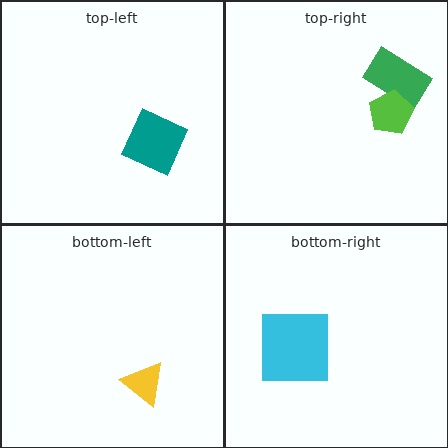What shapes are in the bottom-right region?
The cyan square.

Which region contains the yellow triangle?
The bottom-left region.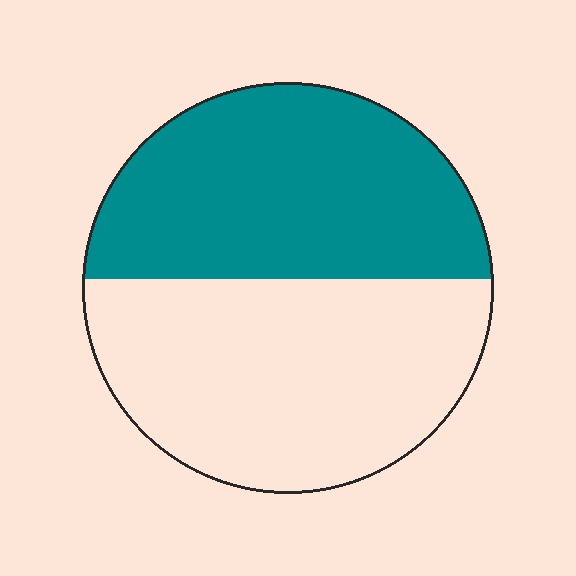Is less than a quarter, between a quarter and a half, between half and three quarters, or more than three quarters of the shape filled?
Between a quarter and a half.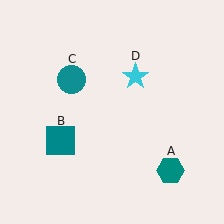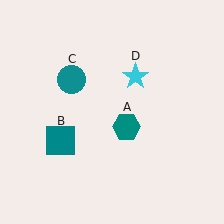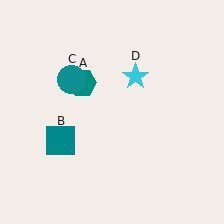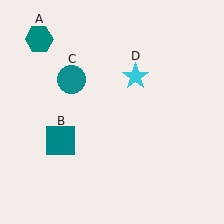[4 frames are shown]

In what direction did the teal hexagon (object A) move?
The teal hexagon (object A) moved up and to the left.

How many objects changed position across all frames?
1 object changed position: teal hexagon (object A).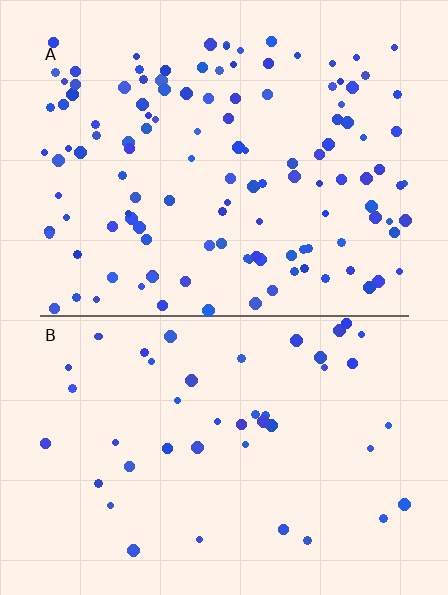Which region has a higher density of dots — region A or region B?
A (the top).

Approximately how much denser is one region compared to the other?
Approximately 2.7× — region A over region B.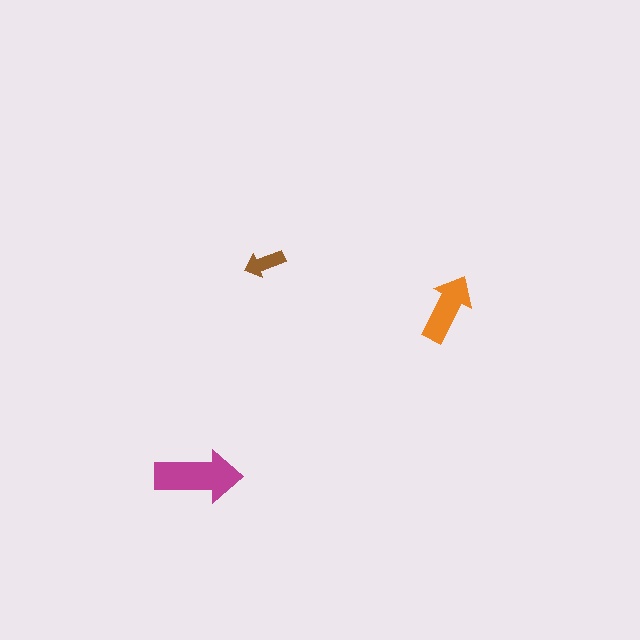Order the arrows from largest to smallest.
the magenta one, the orange one, the brown one.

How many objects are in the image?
There are 3 objects in the image.